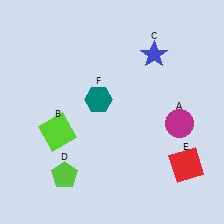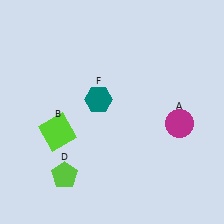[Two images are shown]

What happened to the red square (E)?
The red square (E) was removed in Image 2. It was in the bottom-right area of Image 1.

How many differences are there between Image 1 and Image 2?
There are 2 differences between the two images.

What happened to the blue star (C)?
The blue star (C) was removed in Image 2. It was in the top-right area of Image 1.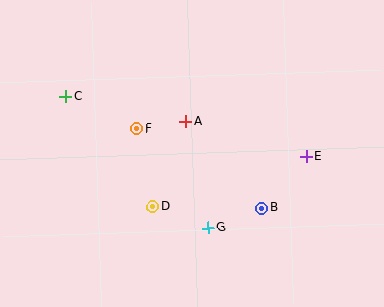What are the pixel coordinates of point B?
Point B is at (261, 208).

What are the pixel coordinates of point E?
Point E is at (307, 157).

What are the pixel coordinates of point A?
Point A is at (186, 121).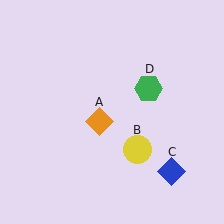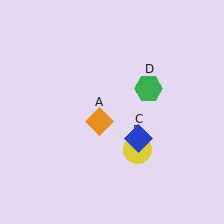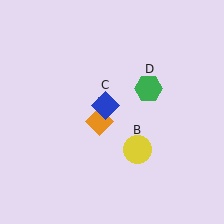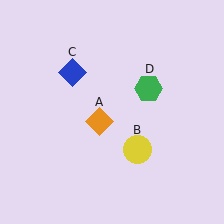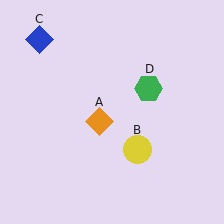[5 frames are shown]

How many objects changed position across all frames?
1 object changed position: blue diamond (object C).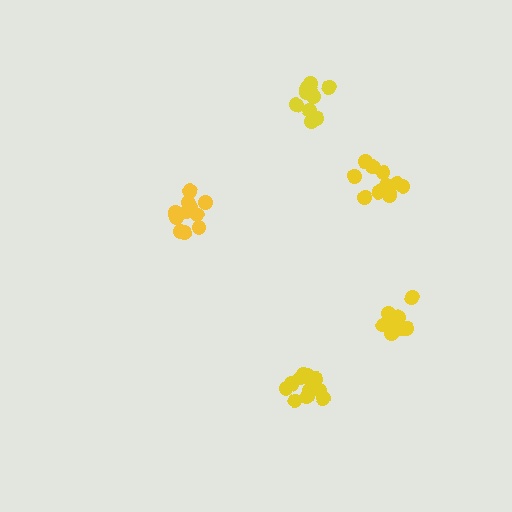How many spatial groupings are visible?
There are 5 spatial groupings.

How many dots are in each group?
Group 1: 10 dots, Group 2: 12 dots, Group 3: 10 dots, Group 4: 12 dots, Group 5: 11 dots (55 total).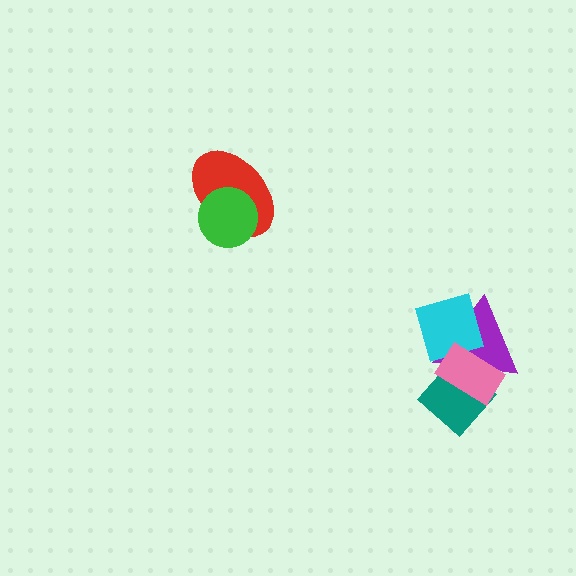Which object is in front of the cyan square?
The pink rectangle is in front of the cyan square.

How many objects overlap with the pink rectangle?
3 objects overlap with the pink rectangle.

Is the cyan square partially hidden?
Yes, it is partially covered by another shape.